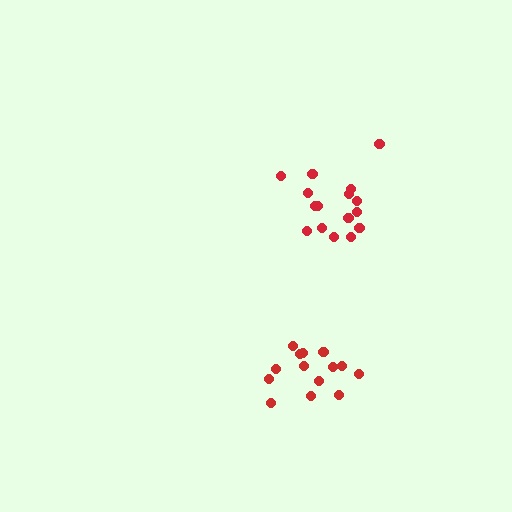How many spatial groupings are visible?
There are 2 spatial groupings.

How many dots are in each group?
Group 1: 14 dots, Group 2: 16 dots (30 total).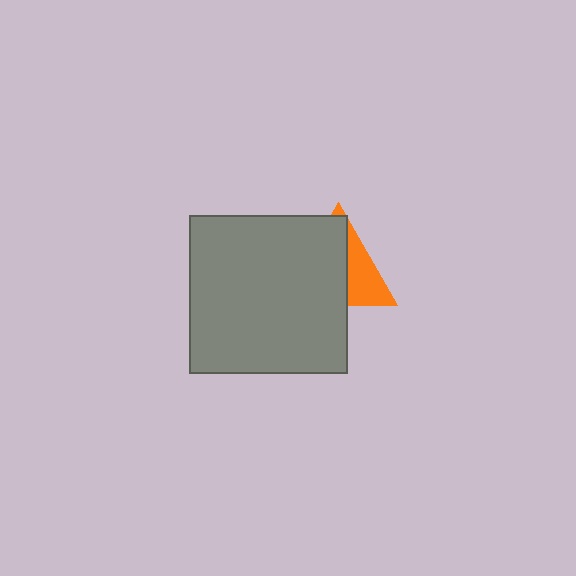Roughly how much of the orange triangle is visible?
A small part of it is visible (roughly 38%).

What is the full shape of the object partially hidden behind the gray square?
The partially hidden object is an orange triangle.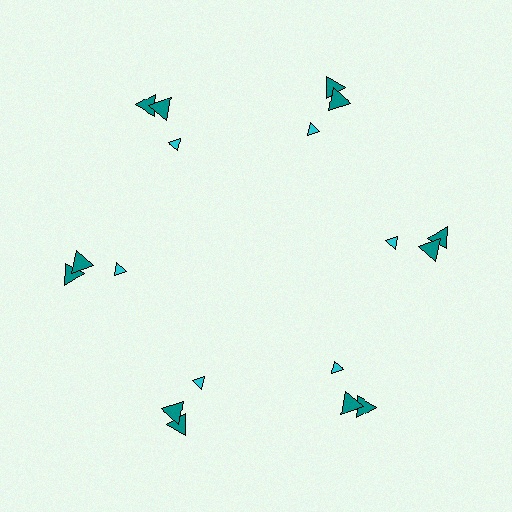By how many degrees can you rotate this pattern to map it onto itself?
The pattern maps onto itself every 60 degrees of rotation.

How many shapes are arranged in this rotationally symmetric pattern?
There are 18 shapes, arranged in 6 groups of 3.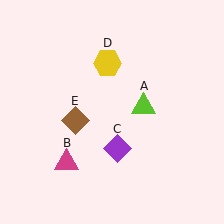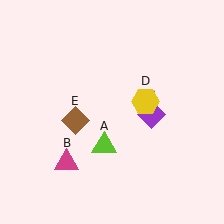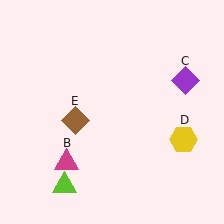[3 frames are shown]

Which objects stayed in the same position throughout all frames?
Magenta triangle (object B) and brown diamond (object E) remained stationary.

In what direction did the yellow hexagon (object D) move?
The yellow hexagon (object D) moved down and to the right.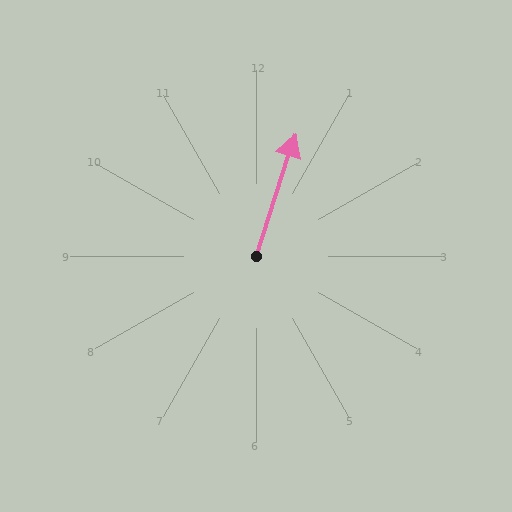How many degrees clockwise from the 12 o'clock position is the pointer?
Approximately 18 degrees.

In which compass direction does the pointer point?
North.